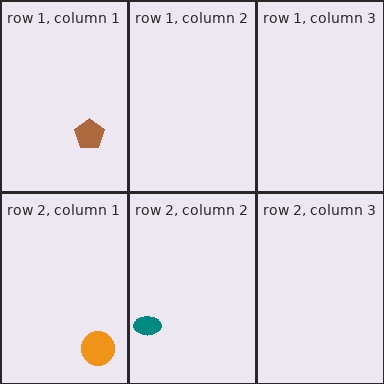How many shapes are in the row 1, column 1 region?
1.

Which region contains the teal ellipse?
The row 2, column 2 region.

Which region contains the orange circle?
The row 2, column 1 region.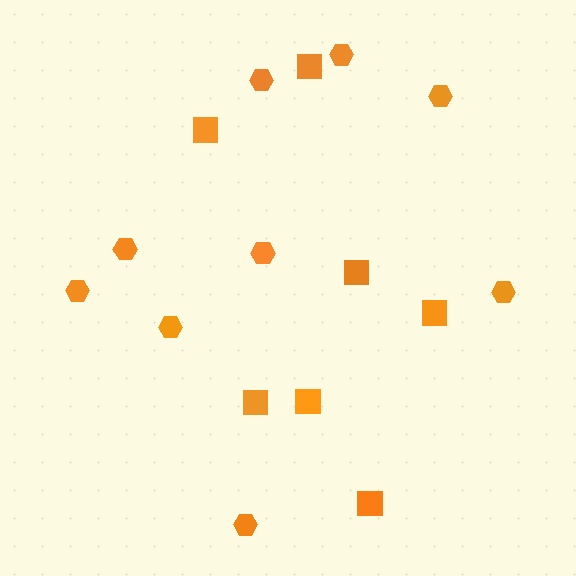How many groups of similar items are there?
There are 2 groups: one group of hexagons (9) and one group of squares (7).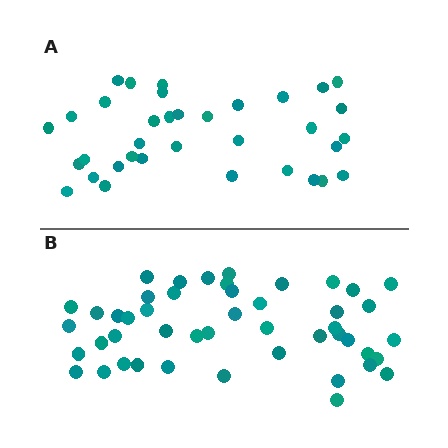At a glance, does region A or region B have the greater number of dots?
Region B (the bottom region) has more dots.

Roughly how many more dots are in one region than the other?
Region B has roughly 12 or so more dots than region A.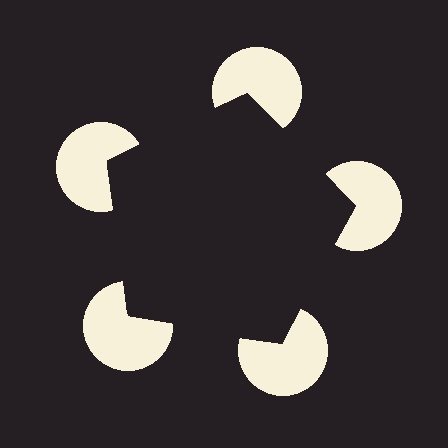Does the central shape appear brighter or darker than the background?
It typically appears slightly darker than the background, even though no actual brightness change is drawn.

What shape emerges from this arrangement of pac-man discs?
An illusory pentagon — its edges are inferred from the aligned wedge cuts in the pac-man discs, not physically drawn.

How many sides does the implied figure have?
5 sides.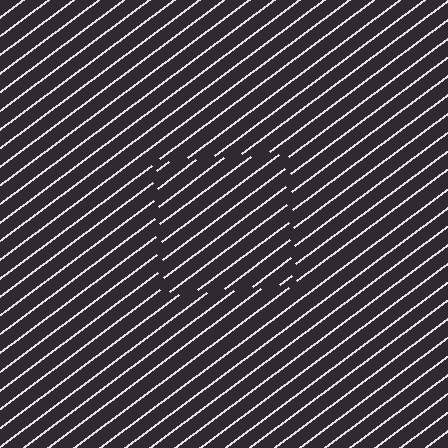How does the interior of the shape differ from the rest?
The interior of the shape contains the same grating, shifted by half a period — the contour is defined by the phase discontinuity where line-ends from the inner and outer gratings abut.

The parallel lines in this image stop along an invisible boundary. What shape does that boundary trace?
An illusory square. The interior of the shape contains the same grating, shifted by half a period — the contour is defined by the phase discontinuity where line-ends from the inner and outer gratings abut.